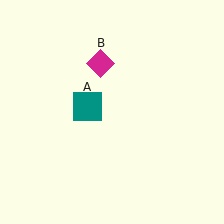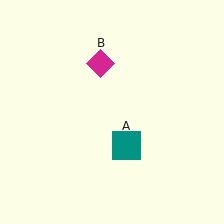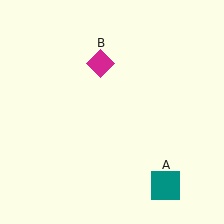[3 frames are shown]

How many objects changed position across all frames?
1 object changed position: teal square (object A).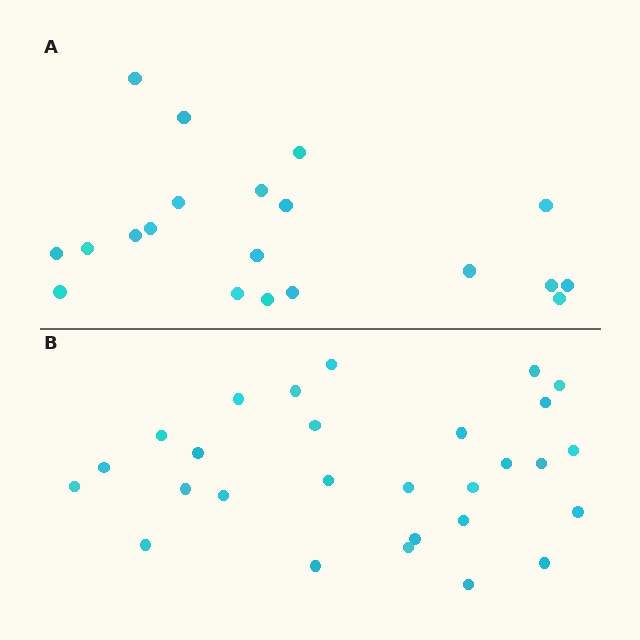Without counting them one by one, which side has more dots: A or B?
Region B (the bottom region) has more dots.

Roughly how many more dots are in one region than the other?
Region B has roughly 8 or so more dots than region A.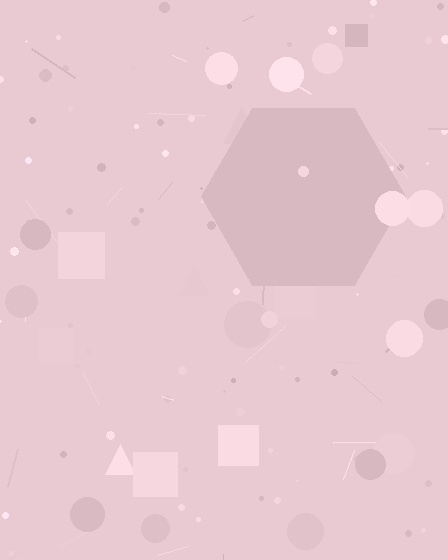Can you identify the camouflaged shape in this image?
The camouflaged shape is a hexagon.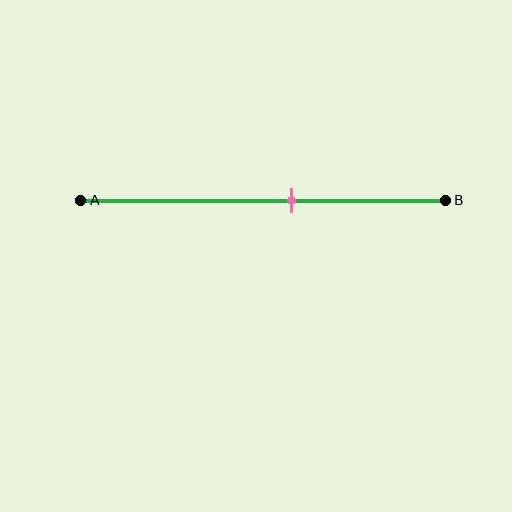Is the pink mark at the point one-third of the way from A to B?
No, the mark is at about 60% from A, not at the 33% one-third point.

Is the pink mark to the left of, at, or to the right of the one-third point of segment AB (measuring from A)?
The pink mark is to the right of the one-third point of segment AB.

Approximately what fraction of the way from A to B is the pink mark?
The pink mark is approximately 60% of the way from A to B.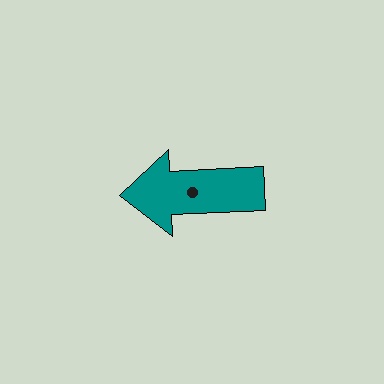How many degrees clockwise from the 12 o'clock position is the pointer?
Approximately 267 degrees.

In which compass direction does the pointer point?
West.